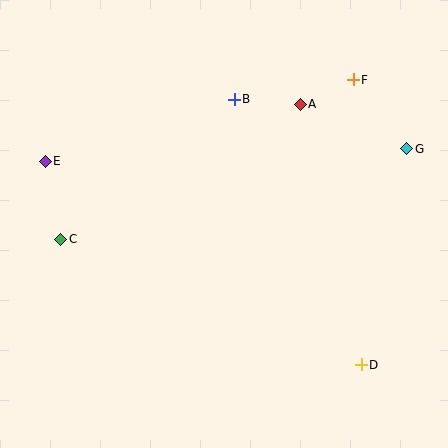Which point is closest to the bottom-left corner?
Point C is closest to the bottom-left corner.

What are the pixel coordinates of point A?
Point A is at (300, 104).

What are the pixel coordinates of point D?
Point D is at (361, 365).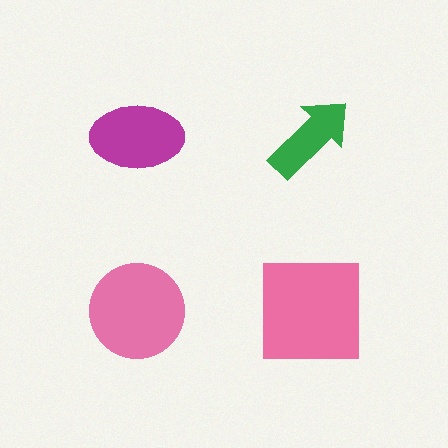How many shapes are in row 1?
2 shapes.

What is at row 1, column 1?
A magenta ellipse.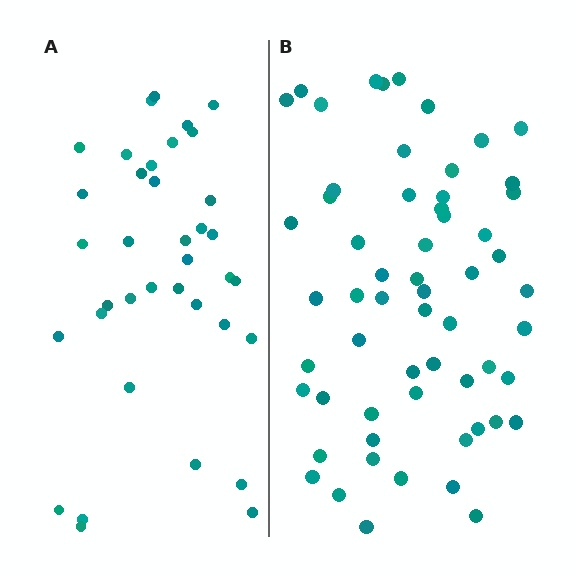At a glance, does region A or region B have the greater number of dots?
Region B (the right region) has more dots.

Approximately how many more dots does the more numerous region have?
Region B has approximately 20 more dots than region A.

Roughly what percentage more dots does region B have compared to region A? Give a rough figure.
About 60% more.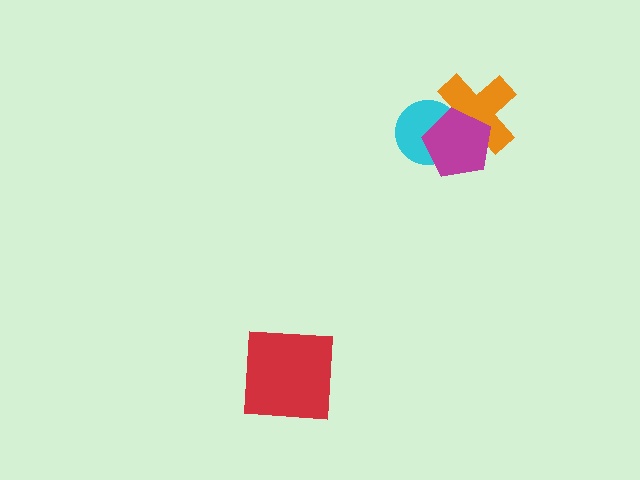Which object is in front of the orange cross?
The magenta pentagon is in front of the orange cross.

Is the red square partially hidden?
No, no other shape covers it.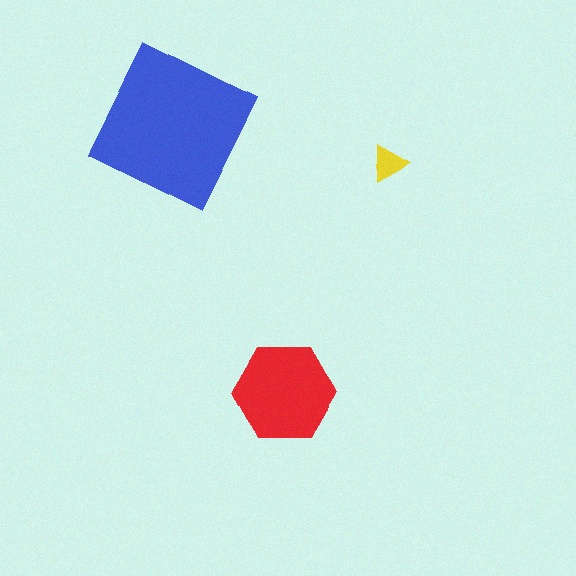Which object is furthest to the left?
The blue square is leftmost.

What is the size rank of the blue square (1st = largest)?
1st.